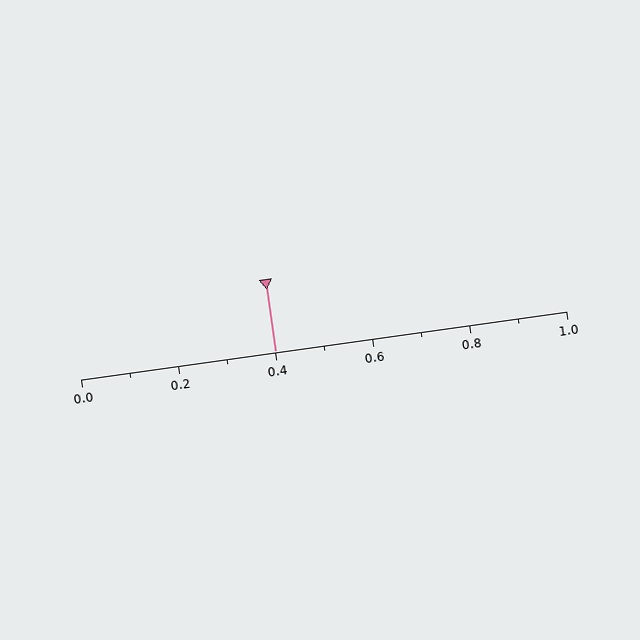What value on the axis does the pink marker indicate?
The marker indicates approximately 0.4.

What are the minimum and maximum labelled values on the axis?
The axis runs from 0.0 to 1.0.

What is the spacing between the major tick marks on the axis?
The major ticks are spaced 0.2 apart.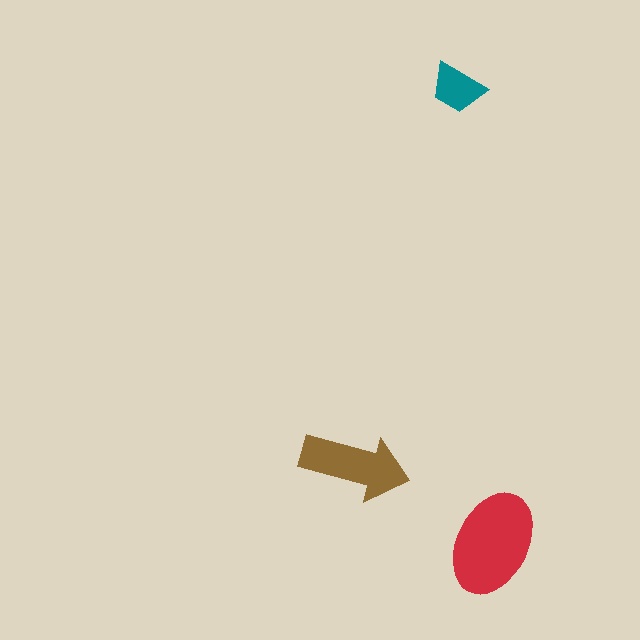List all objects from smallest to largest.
The teal trapezoid, the brown arrow, the red ellipse.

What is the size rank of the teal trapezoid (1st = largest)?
3rd.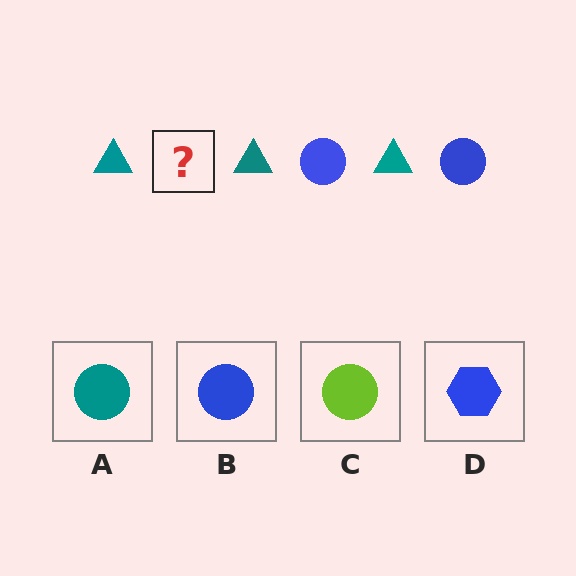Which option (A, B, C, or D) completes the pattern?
B.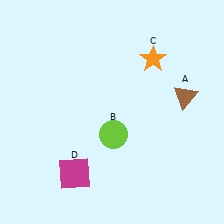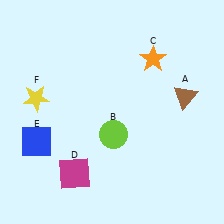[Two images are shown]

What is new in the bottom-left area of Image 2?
A blue square (E) was added in the bottom-left area of Image 2.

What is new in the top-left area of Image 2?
A yellow star (F) was added in the top-left area of Image 2.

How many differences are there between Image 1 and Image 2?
There are 2 differences between the two images.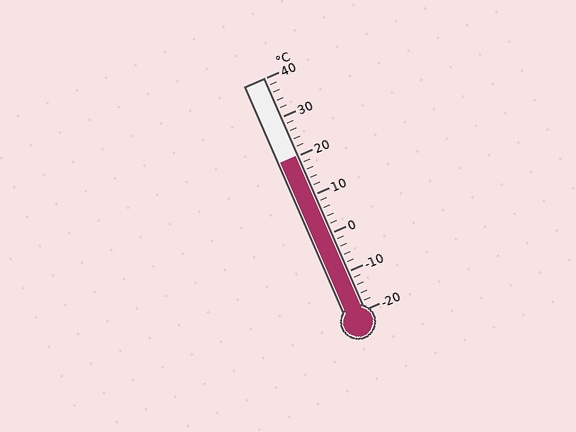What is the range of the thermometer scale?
The thermometer scale ranges from -20°C to 40°C.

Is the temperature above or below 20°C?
The temperature is at 20°C.